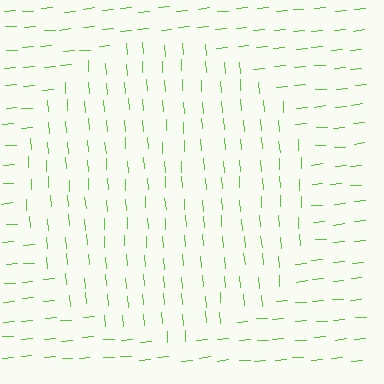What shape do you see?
I see a circle.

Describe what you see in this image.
The image is filled with small lime line segments. A circle region in the image has lines oriented differently from the surrounding lines, creating a visible texture boundary.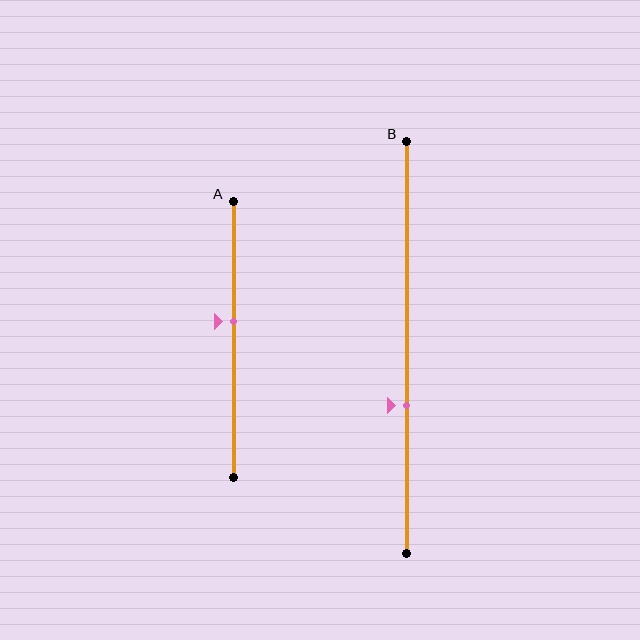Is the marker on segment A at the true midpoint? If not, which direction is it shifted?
No, the marker on segment A is shifted upward by about 6% of the segment length.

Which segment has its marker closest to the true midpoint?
Segment A has its marker closest to the true midpoint.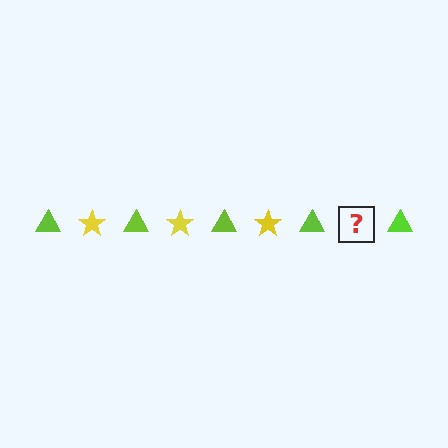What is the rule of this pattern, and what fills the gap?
The rule is that the pattern alternates between lime triangle and yellow star. The gap should be filled with a yellow star.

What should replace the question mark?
The question mark should be replaced with a yellow star.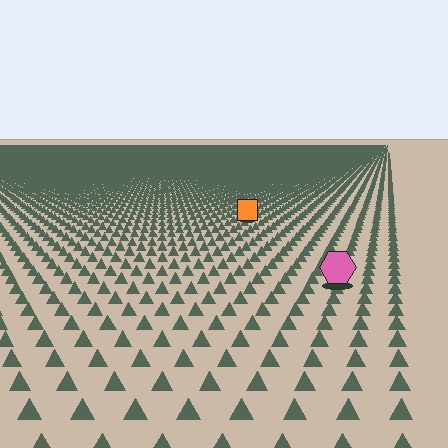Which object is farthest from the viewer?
The orange square is farthest from the viewer. It appears smaller and the ground texture around it is denser.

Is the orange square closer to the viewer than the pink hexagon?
No. The pink hexagon is closer — you can tell from the texture gradient: the ground texture is coarser near it.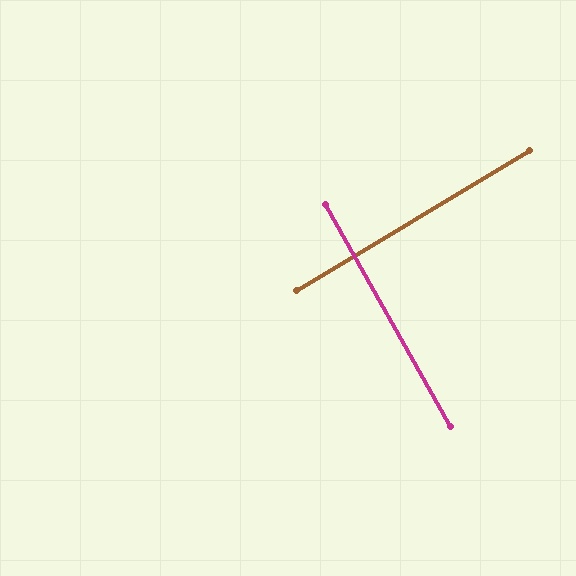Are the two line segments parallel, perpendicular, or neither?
Perpendicular — they meet at approximately 88°.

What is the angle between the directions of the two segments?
Approximately 88 degrees.